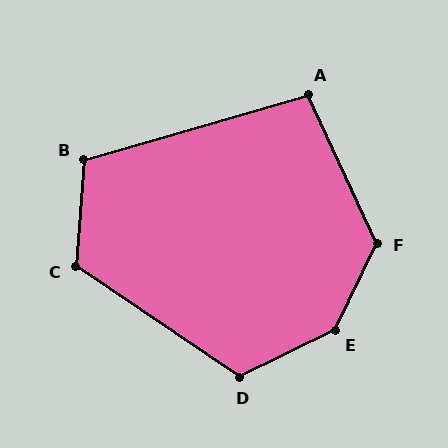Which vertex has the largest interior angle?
E, at approximately 141 degrees.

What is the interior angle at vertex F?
Approximately 130 degrees (obtuse).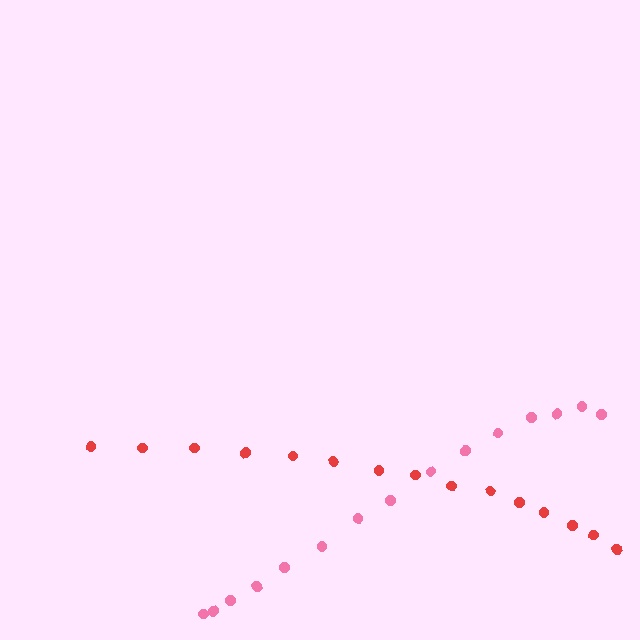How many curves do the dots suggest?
There are 2 distinct paths.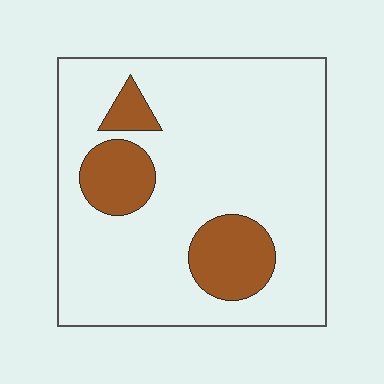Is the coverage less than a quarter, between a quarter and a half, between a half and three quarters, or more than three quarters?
Less than a quarter.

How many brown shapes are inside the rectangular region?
3.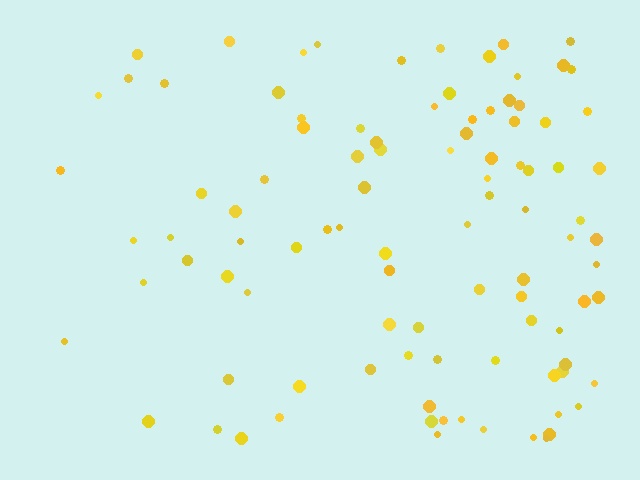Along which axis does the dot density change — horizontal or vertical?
Horizontal.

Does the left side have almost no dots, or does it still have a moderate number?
Still a moderate number, just noticeably fewer than the right.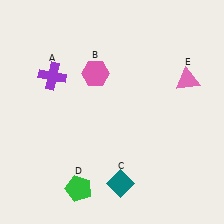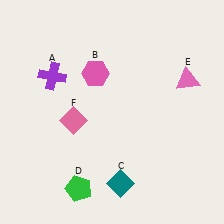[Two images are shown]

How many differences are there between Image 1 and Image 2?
There is 1 difference between the two images.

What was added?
A pink diamond (F) was added in Image 2.